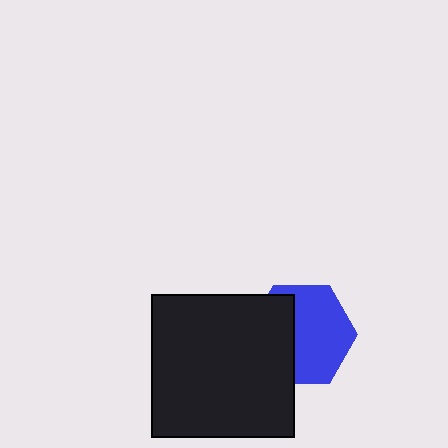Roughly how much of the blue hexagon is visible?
About half of it is visible (roughly 59%).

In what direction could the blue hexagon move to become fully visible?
The blue hexagon could move right. That would shift it out from behind the black square entirely.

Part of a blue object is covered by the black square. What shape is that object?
It is a hexagon.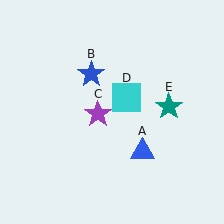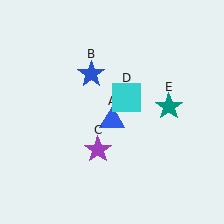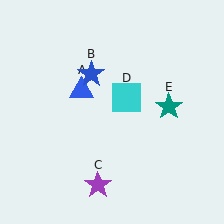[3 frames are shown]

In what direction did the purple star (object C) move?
The purple star (object C) moved down.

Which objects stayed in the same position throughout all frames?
Blue star (object B) and cyan square (object D) and teal star (object E) remained stationary.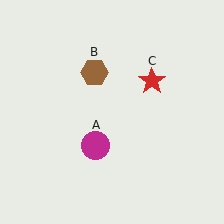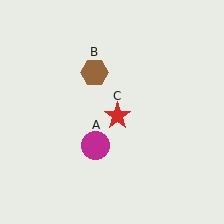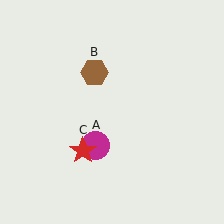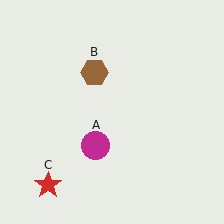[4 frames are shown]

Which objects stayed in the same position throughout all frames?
Magenta circle (object A) and brown hexagon (object B) remained stationary.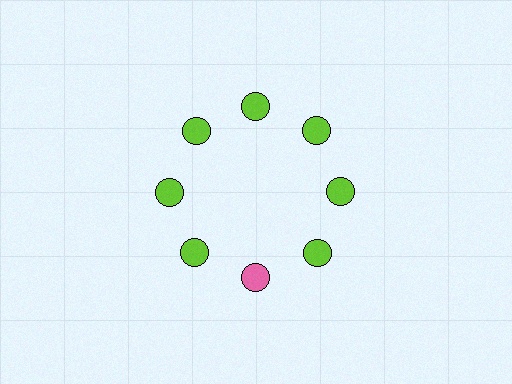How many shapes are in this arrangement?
There are 8 shapes arranged in a ring pattern.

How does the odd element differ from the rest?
It has a different color: pink instead of lime.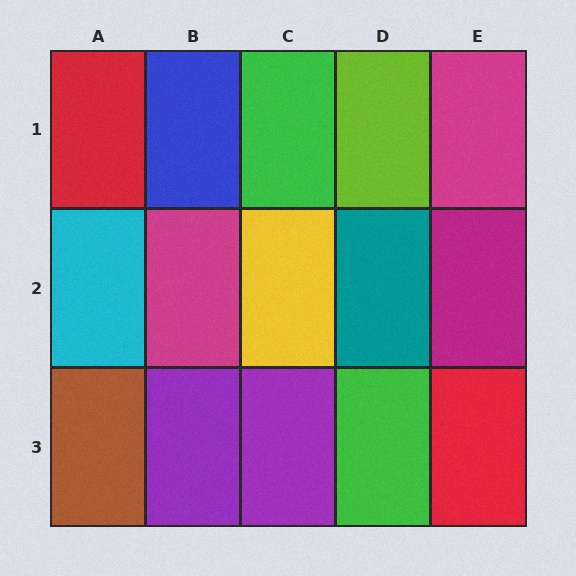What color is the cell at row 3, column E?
Red.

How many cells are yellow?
1 cell is yellow.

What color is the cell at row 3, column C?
Purple.